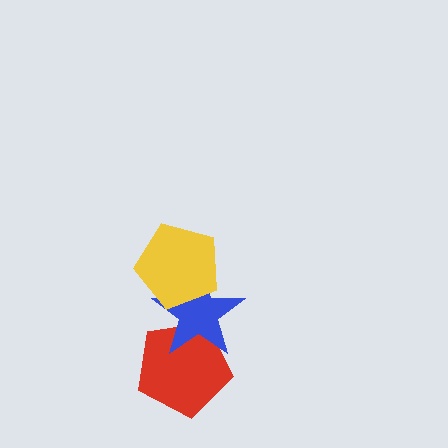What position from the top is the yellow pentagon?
The yellow pentagon is 1st from the top.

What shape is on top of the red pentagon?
The blue star is on top of the red pentagon.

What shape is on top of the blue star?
The yellow pentagon is on top of the blue star.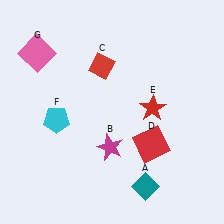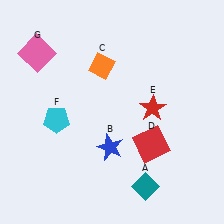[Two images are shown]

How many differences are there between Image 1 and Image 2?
There are 2 differences between the two images.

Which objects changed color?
B changed from magenta to blue. C changed from red to orange.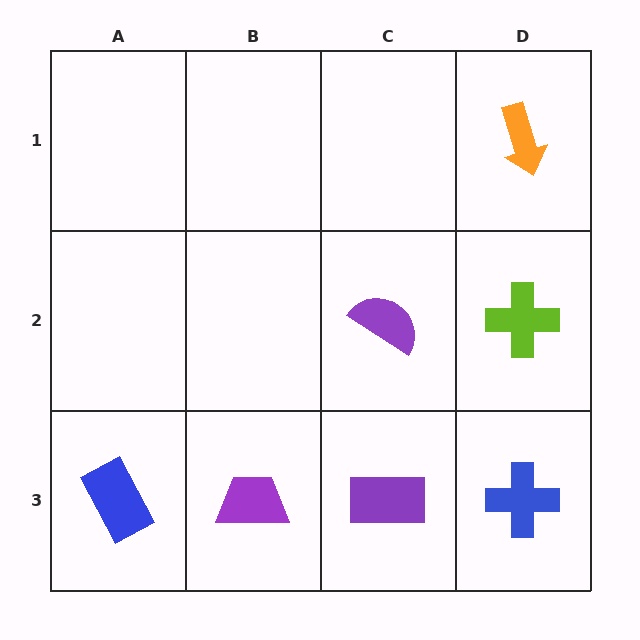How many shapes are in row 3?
4 shapes.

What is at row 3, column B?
A purple trapezoid.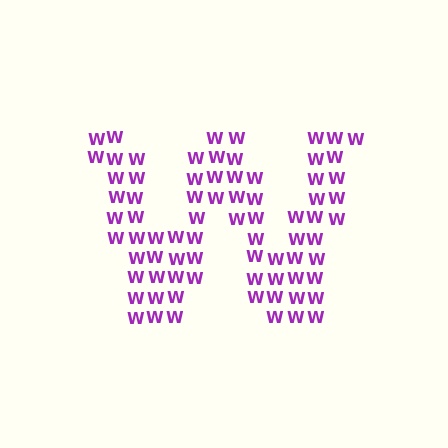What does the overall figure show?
The overall figure shows the letter W.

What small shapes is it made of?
It is made of small letter W's.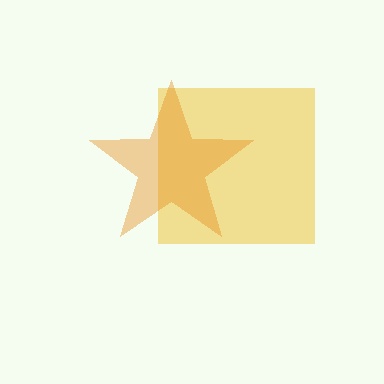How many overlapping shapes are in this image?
There are 2 overlapping shapes in the image.